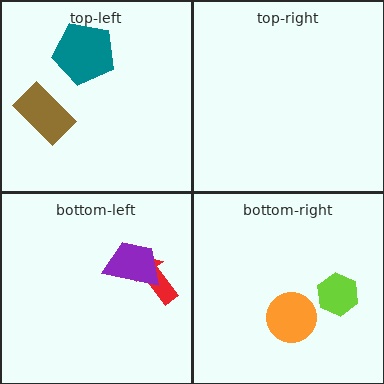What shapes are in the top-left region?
The brown rectangle, the teal pentagon.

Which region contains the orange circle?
The bottom-right region.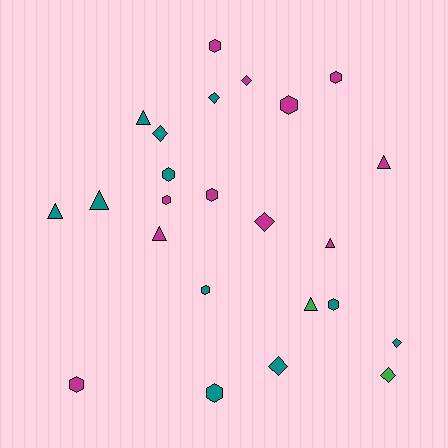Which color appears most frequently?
Magenta, with 11 objects.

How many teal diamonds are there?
There are 4 teal diamonds.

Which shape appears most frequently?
Hexagon, with 10 objects.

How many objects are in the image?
There are 24 objects.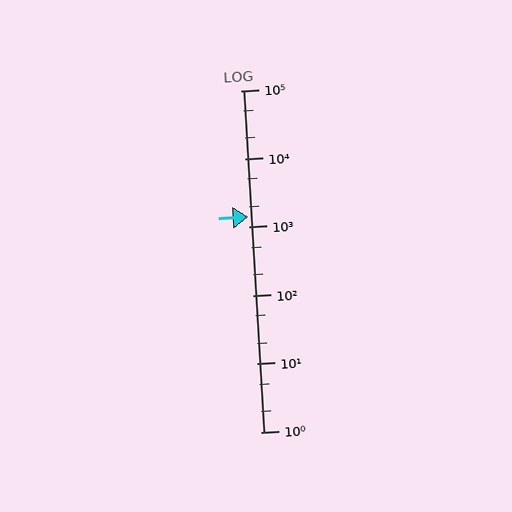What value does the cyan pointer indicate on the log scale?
The pointer indicates approximately 1400.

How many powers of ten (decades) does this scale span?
The scale spans 5 decades, from 1 to 100000.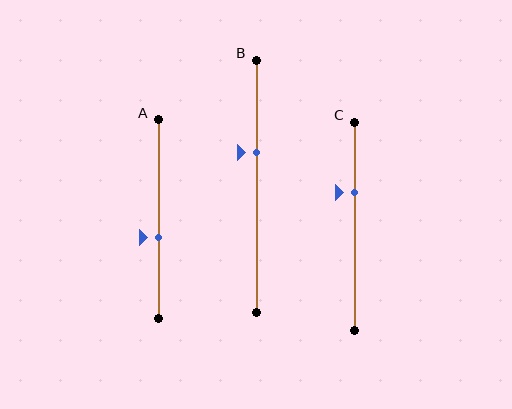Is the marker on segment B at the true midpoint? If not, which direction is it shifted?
No, the marker on segment B is shifted upward by about 13% of the segment length.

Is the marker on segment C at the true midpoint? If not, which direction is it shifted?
No, the marker on segment C is shifted upward by about 16% of the segment length.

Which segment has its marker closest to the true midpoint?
Segment A has its marker closest to the true midpoint.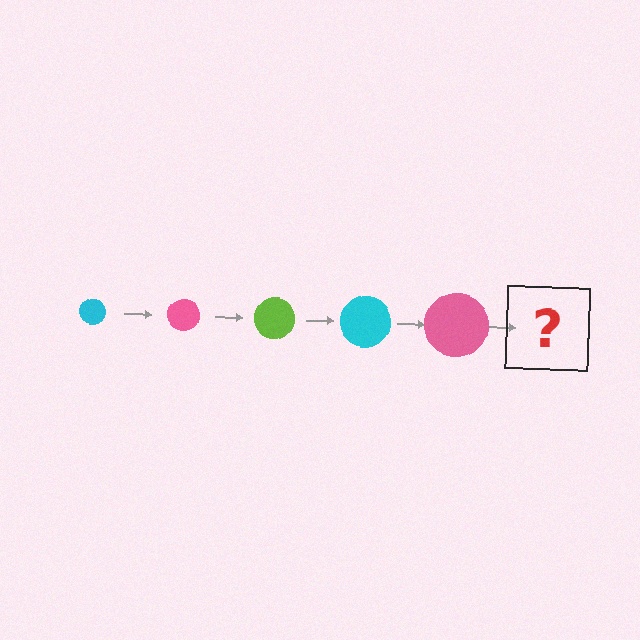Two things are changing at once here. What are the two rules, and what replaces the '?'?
The two rules are that the circle grows larger each step and the color cycles through cyan, pink, and lime. The '?' should be a lime circle, larger than the previous one.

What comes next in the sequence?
The next element should be a lime circle, larger than the previous one.